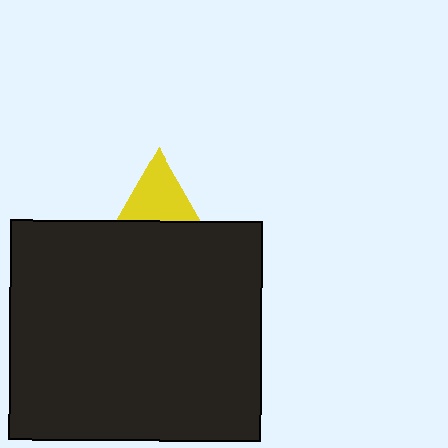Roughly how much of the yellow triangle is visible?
A small part of it is visible (roughly 41%).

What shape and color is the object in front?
The object in front is a black rectangle.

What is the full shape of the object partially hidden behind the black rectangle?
The partially hidden object is a yellow triangle.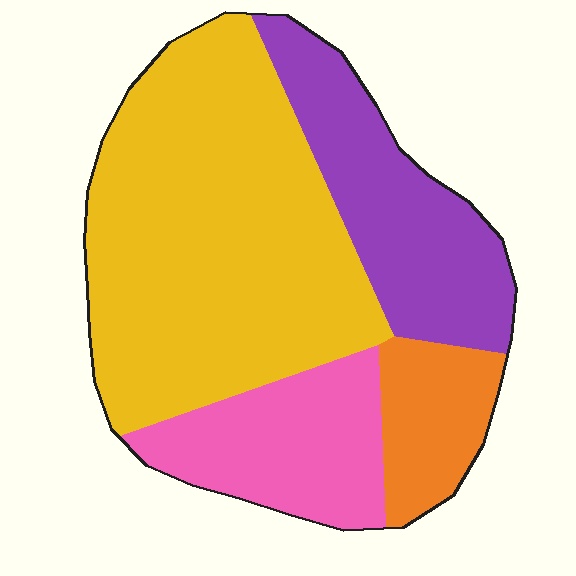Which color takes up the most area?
Yellow, at roughly 50%.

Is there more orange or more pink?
Pink.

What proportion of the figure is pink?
Pink takes up about one sixth (1/6) of the figure.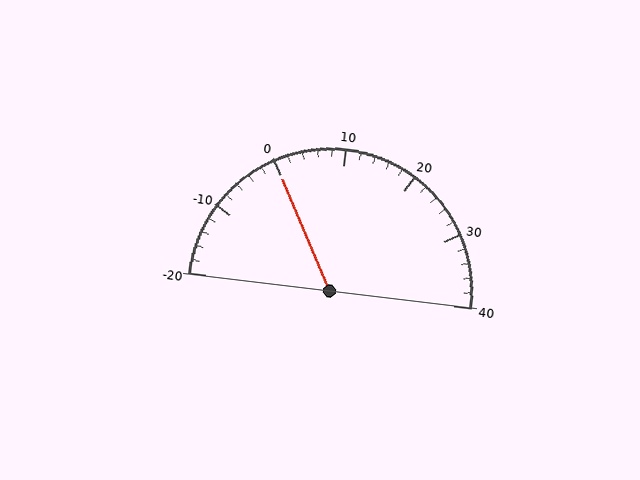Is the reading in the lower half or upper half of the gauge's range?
The reading is in the lower half of the range (-20 to 40).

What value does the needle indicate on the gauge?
The needle indicates approximately 0.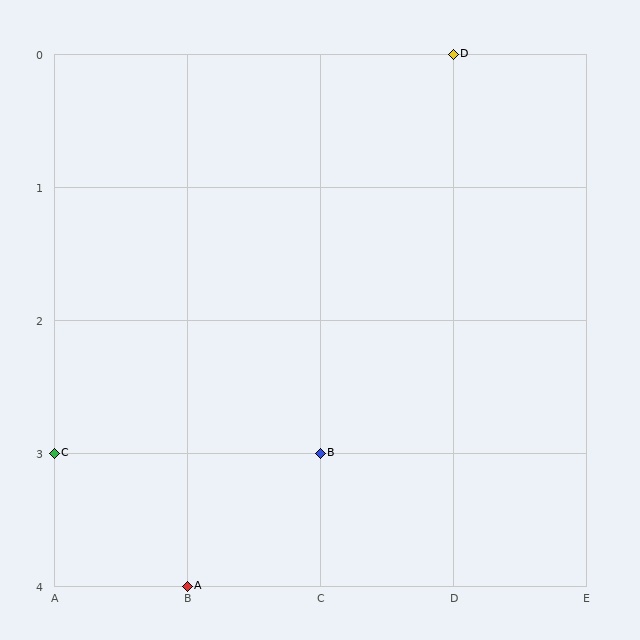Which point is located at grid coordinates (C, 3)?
Point B is at (C, 3).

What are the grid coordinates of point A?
Point A is at grid coordinates (B, 4).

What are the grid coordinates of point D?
Point D is at grid coordinates (D, 0).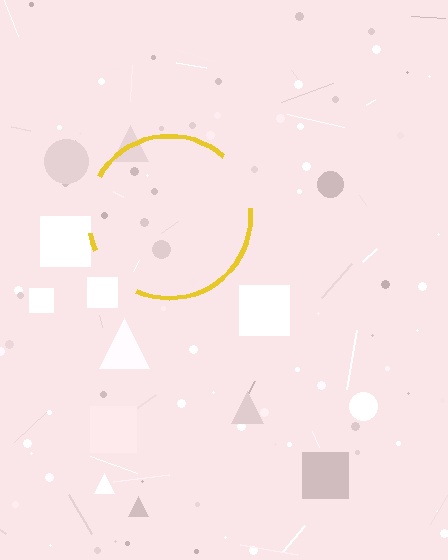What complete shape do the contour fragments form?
The contour fragments form a circle.